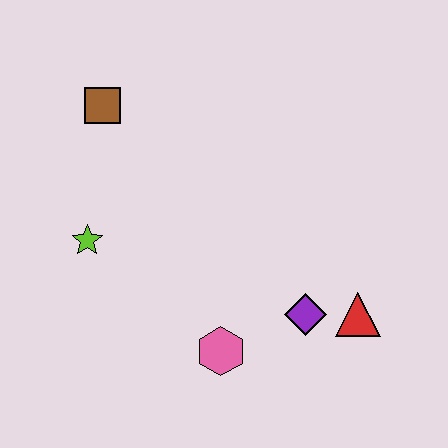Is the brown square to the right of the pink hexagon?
No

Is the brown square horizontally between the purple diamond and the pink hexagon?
No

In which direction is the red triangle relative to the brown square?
The red triangle is to the right of the brown square.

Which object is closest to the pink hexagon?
The purple diamond is closest to the pink hexagon.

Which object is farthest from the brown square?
The red triangle is farthest from the brown square.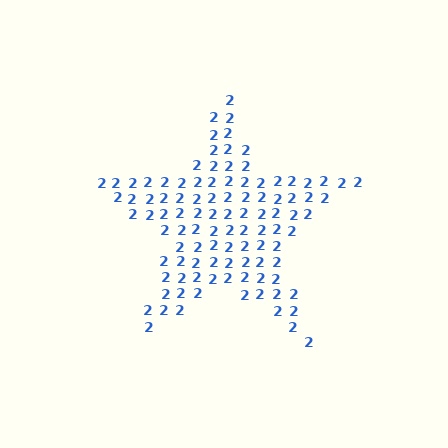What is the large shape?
The large shape is a star.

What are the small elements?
The small elements are digit 2's.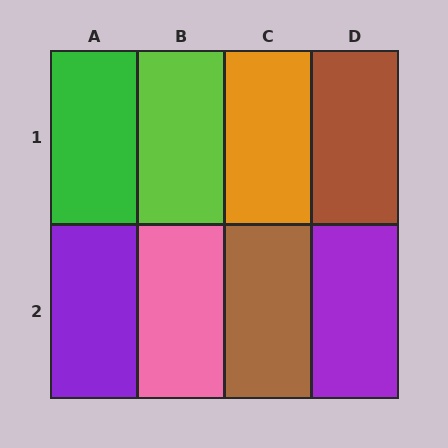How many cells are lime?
1 cell is lime.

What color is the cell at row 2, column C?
Brown.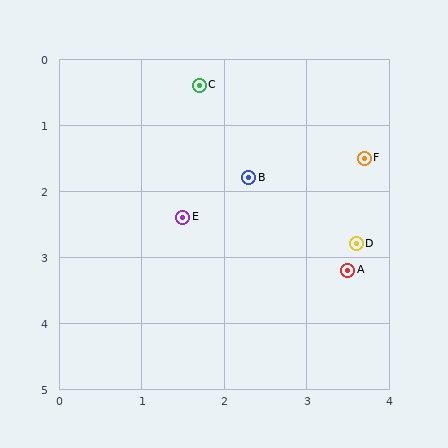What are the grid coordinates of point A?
Point A is at approximately (3.5, 3.2).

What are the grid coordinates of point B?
Point B is at approximately (2.3, 1.8).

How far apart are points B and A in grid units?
Points B and A are about 1.8 grid units apart.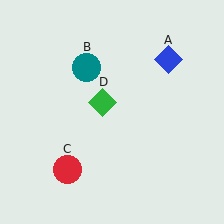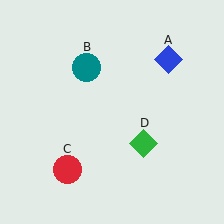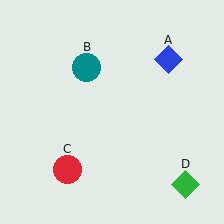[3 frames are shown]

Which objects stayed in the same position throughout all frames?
Blue diamond (object A) and teal circle (object B) and red circle (object C) remained stationary.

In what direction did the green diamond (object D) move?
The green diamond (object D) moved down and to the right.